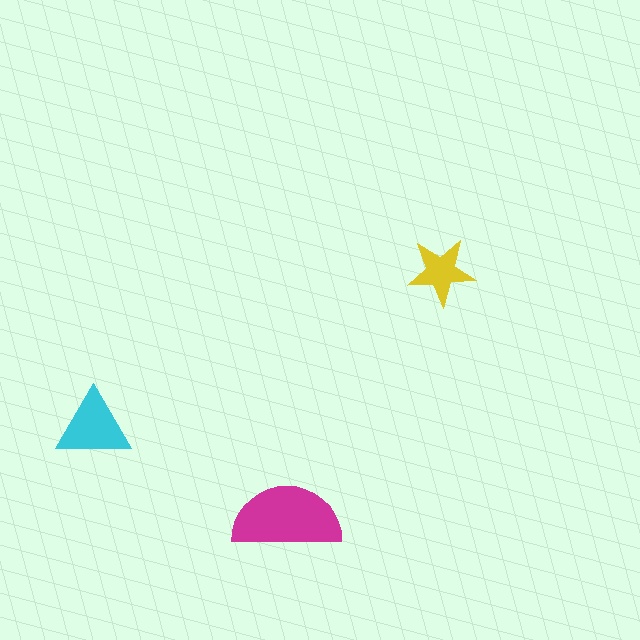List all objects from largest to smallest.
The magenta semicircle, the cyan triangle, the yellow star.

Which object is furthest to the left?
The cyan triangle is leftmost.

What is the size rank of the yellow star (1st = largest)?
3rd.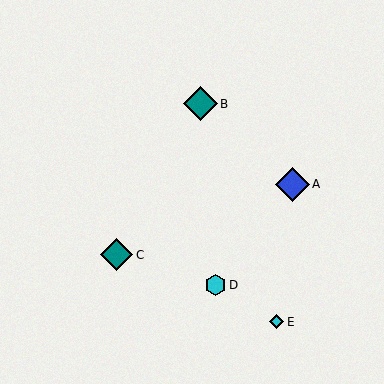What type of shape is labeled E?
Shape E is a cyan diamond.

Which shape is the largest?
The teal diamond (labeled B) is the largest.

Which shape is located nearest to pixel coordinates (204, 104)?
The teal diamond (labeled B) at (200, 104) is nearest to that location.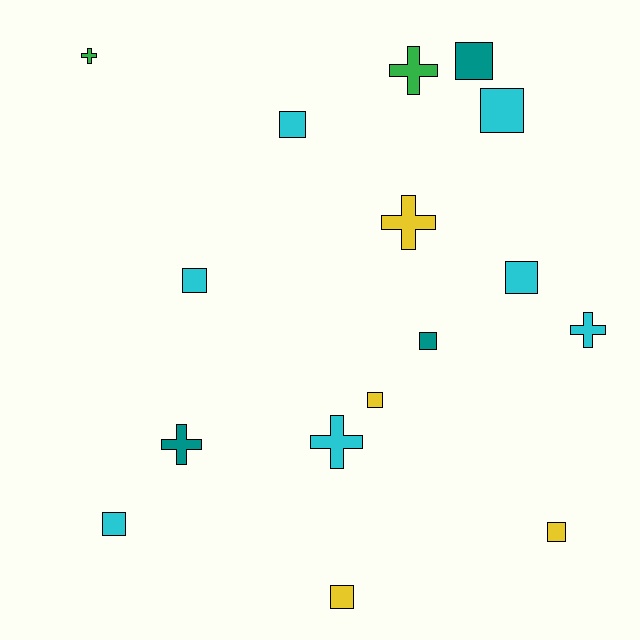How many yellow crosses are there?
There is 1 yellow cross.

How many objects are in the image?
There are 16 objects.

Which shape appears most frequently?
Square, with 10 objects.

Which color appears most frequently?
Cyan, with 7 objects.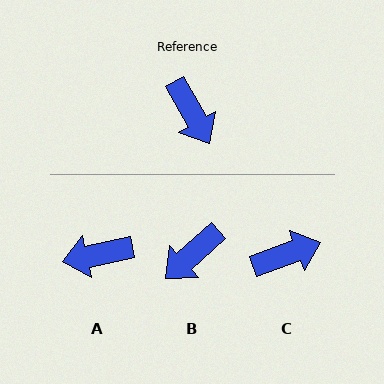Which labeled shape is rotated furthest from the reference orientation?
A, about 108 degrees away.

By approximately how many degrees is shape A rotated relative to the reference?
Approximately 108 degrees clockwise.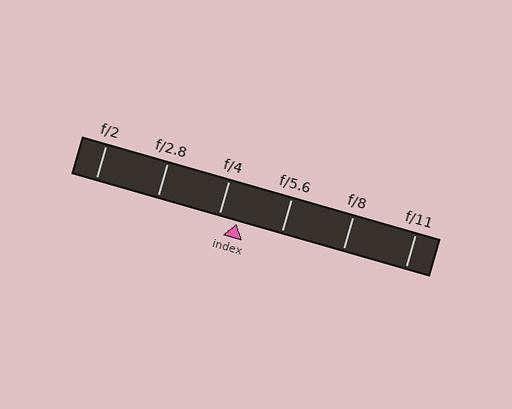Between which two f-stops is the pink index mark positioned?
The index mark is between f/4 and f/5.6.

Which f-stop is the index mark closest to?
The index mark is closest to f/4.